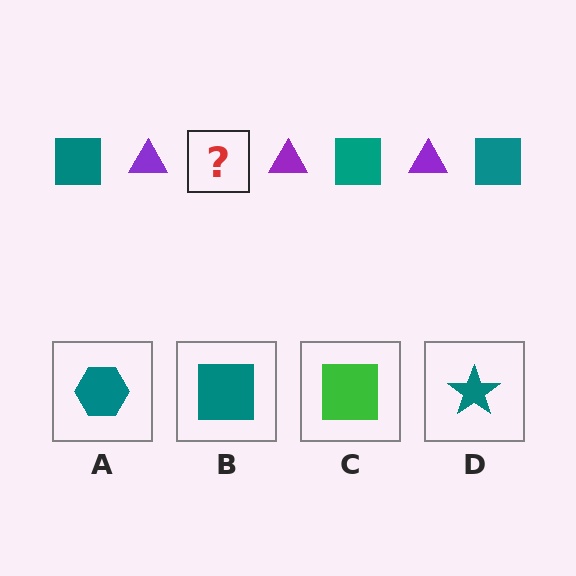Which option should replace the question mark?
Option B.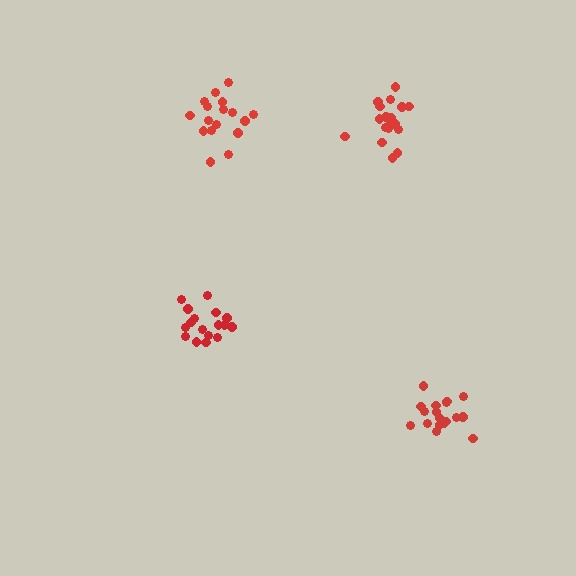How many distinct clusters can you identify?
There are 4 distinct clusters.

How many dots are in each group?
Group 1: 17 dots, Group 2: 19 dots, Group 3: 18 dots, Group 4: 17 dots (71 total).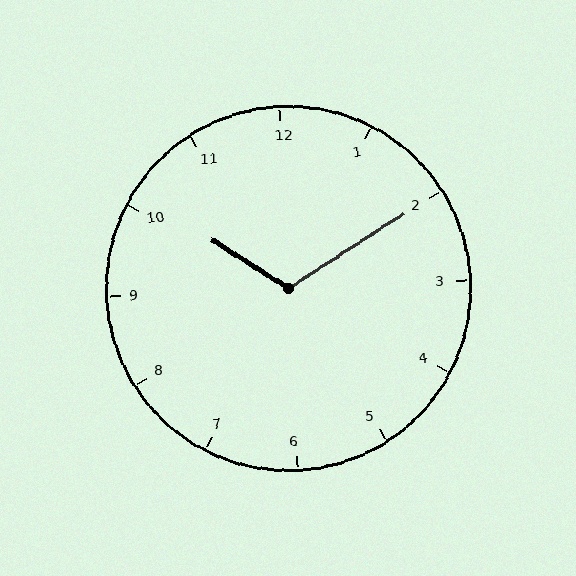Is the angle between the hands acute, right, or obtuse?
It is obtuse.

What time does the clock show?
10:10.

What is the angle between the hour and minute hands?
Approximately 115 degrees.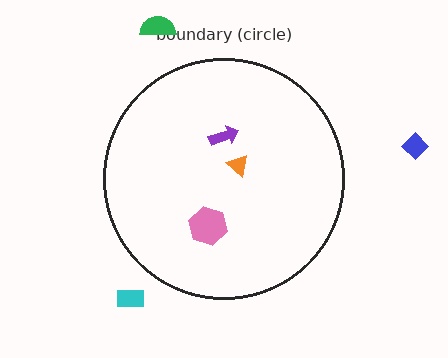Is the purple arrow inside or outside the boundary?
Inside.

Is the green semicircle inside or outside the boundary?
Outside.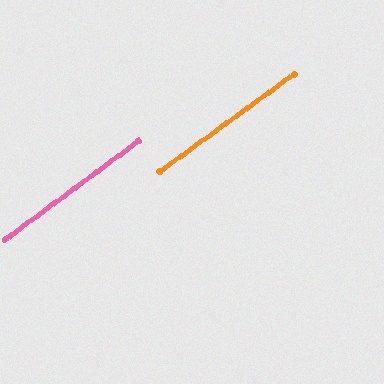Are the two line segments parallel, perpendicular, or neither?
Parallel — their directions differ by only 0.5°.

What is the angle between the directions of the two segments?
Approximately 1 degree.